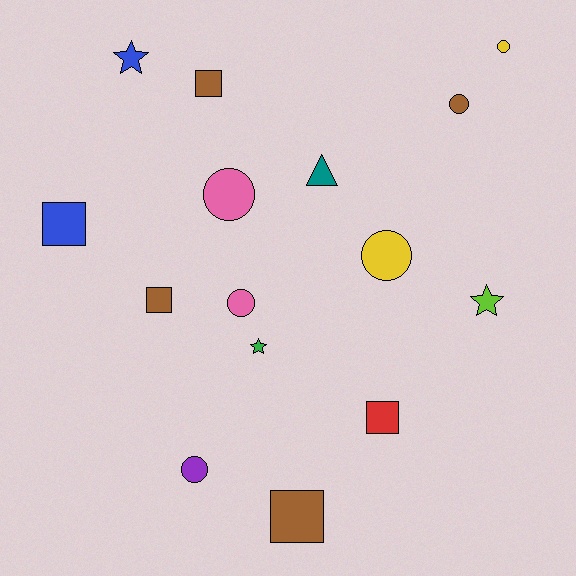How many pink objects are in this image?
There are 2 pink objects.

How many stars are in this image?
There are 3 stars.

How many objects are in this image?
There are 15 objects.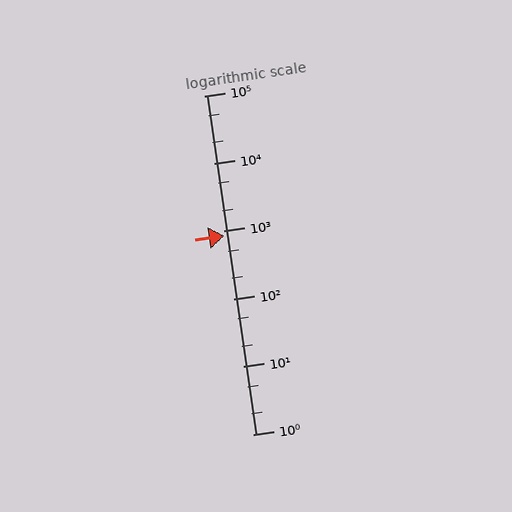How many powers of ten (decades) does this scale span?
The scale spans 5 decades, from 1 to 100000.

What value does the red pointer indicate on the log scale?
The pointer indicates approximately 840.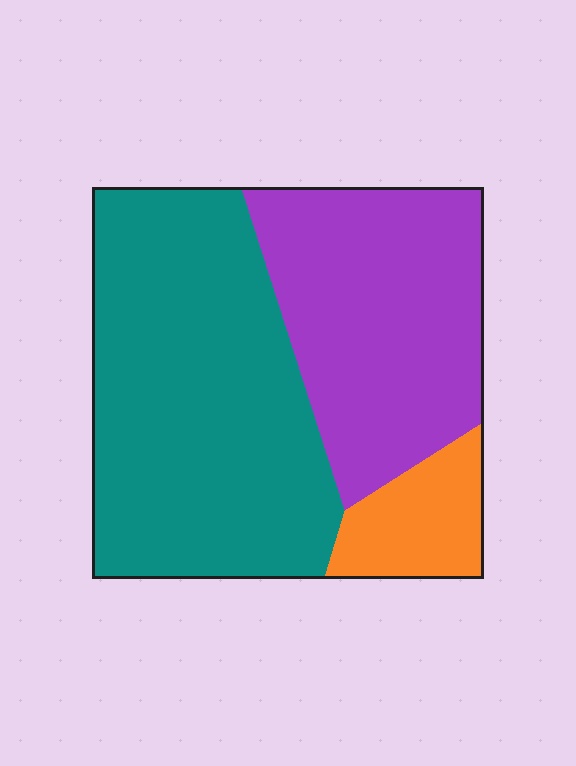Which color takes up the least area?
Orange, at roughly 10%.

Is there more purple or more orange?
Purple.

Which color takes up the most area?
Teal, at roughly 55%.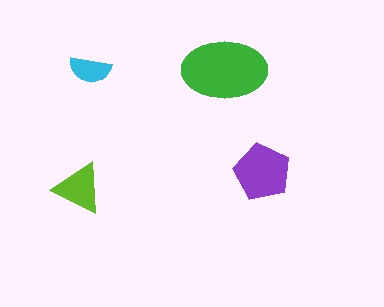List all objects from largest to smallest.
The green ellipse, the purple pentagon, the lime triangle, the cyan semicircle.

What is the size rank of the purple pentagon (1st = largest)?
2nd.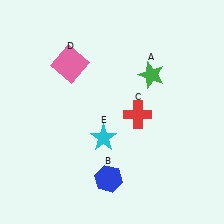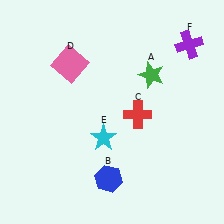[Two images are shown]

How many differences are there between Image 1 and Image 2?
There is 1 difference between the two images.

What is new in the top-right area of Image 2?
A purple cross (F) was added in the top-right area of Image 2.